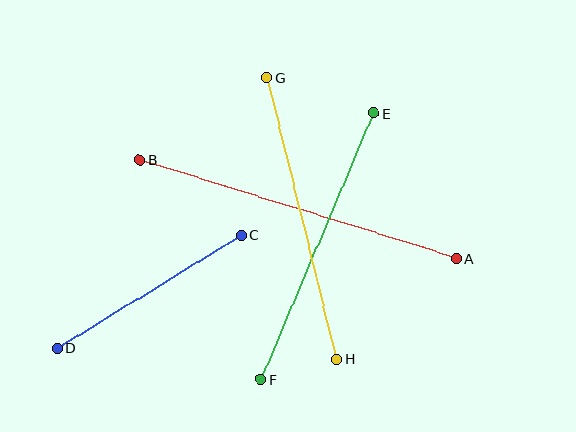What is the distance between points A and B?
The distance is approximately 332 pixels.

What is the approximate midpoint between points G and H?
The midpoint is at approximately (302, 218) pixels.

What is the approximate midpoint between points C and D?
The midpoint is at approximately (149, 292) pixels.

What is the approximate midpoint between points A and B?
The midpoint is at approximately (298, 209) pixels.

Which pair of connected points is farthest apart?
Points A and B are farthest apart.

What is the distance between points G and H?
The distance is approximately 290 pixels.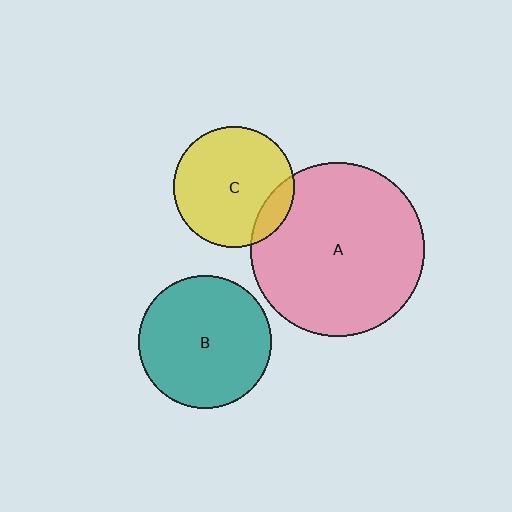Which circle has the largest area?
Circle A (pink).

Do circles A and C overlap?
Yes.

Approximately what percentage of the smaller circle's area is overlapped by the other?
Approximately 15%.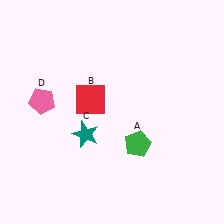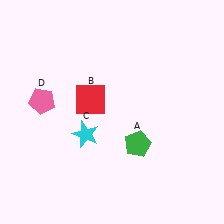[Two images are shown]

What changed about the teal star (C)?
In Image 1, C is teal. In Image 2, it changed to cyan.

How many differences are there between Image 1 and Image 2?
There is 1 difference between the two images.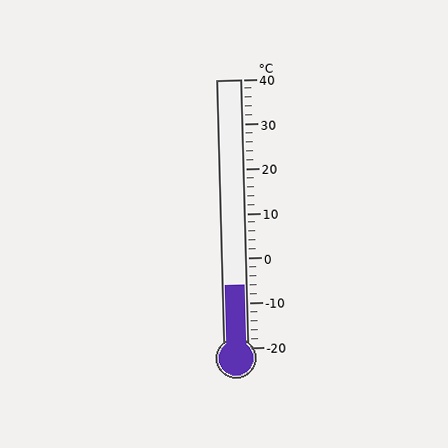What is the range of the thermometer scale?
The thermometer scale ranges from -20°C to 40°C.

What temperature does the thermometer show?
The thermometer shows approximately -6°C.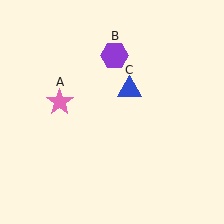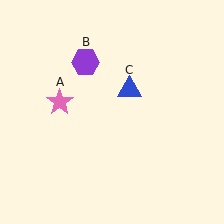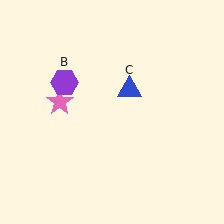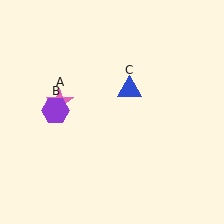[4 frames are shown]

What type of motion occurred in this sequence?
The purple hexagon (object B) rotated counterclockwise around the center of the scene.